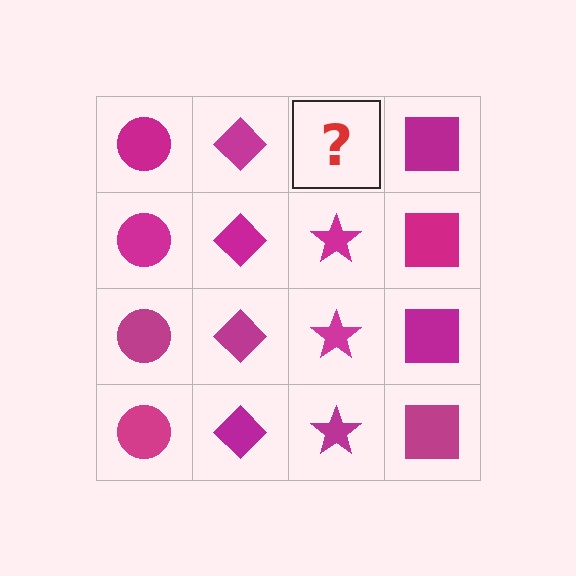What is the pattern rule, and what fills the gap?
The rule is that each column has a consistent shape. The gap should be filled with a magenta star.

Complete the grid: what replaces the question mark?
The question mark should be replaced with a magenta star.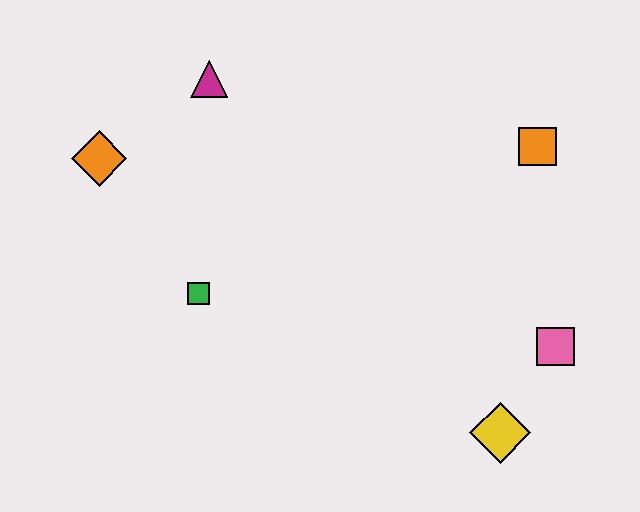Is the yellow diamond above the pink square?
No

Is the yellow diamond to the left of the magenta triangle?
No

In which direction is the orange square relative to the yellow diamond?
The orange square is above the yellow diamond.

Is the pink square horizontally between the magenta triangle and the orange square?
No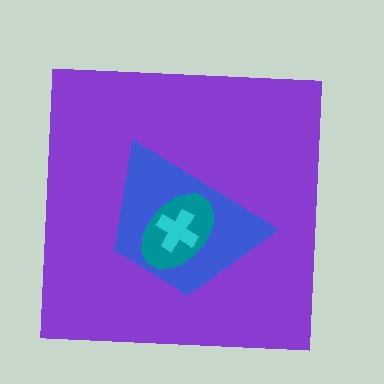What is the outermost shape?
The purple square.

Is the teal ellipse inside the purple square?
Yes.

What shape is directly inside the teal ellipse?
The cyan cross.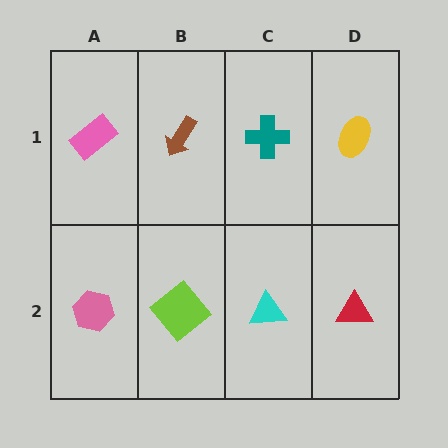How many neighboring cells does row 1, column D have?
2.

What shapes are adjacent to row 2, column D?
A yellow ellipse (row 1, column D), a cyan triangle (row 2, column C).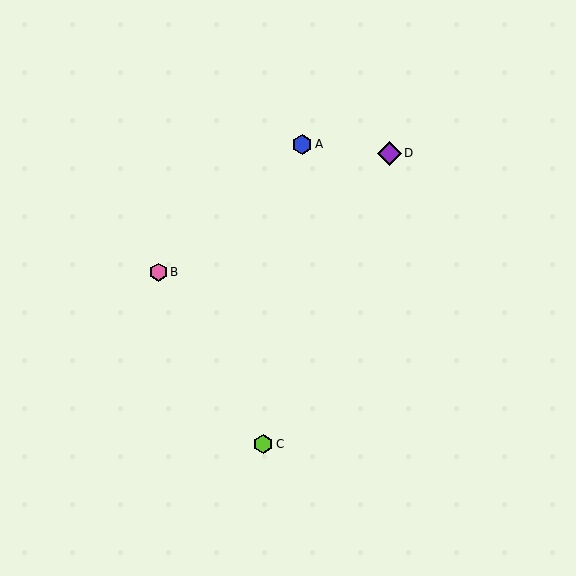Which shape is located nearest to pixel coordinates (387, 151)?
The purple diamond (labeled D) at (389, 153) is nearest to that location.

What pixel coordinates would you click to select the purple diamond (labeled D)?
Click at (389, 153) to select the purple diamond D.